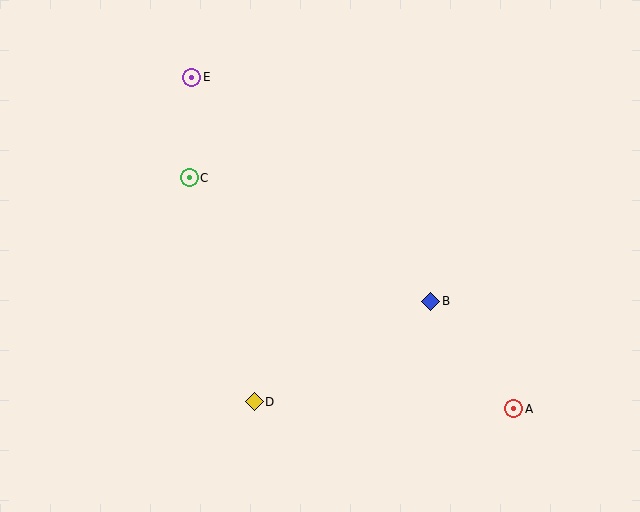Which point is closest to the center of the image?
Point B at (431, 301) is closest to the center.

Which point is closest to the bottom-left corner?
Point D is closest to the bottom-left corner.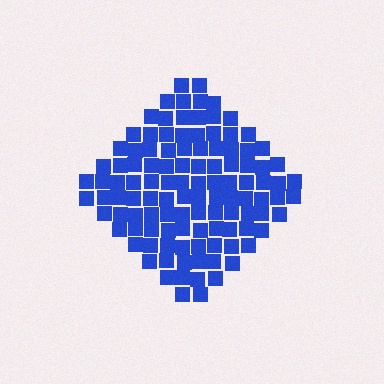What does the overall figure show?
The overall figure shows a diamond.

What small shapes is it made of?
It is made of small squares.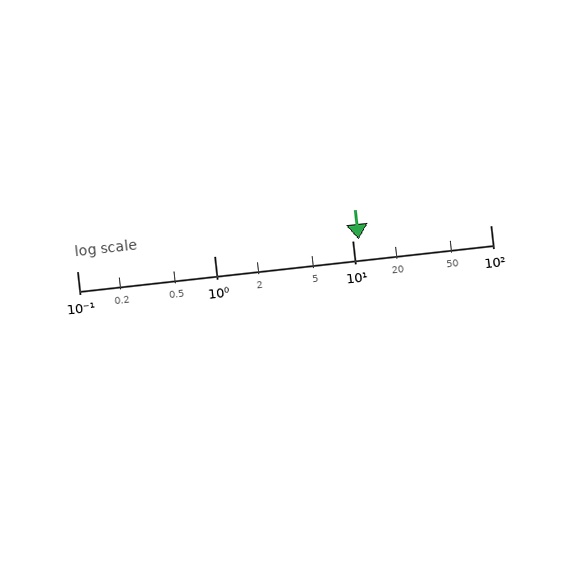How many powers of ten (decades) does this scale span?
The scale spans 3 decades, from 0.1 to 100.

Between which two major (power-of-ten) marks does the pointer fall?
The pointer is between 10 and 100.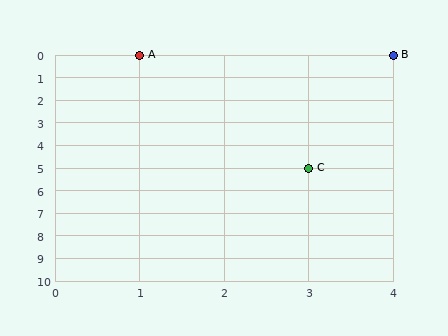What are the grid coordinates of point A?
Point A is at grid coordinates (1, 0).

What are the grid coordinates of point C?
Point C is at grid coordinates (3, 5).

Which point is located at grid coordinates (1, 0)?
Point A is at (1, 0).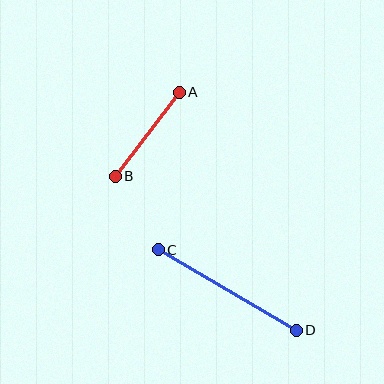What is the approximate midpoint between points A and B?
The midpoint is at approximately (147, 134) pixels.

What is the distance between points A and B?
The distance is approximately 105 pixels.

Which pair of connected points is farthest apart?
Points C and D are farthest apart.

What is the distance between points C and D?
The distance is approximately 160 pixels.